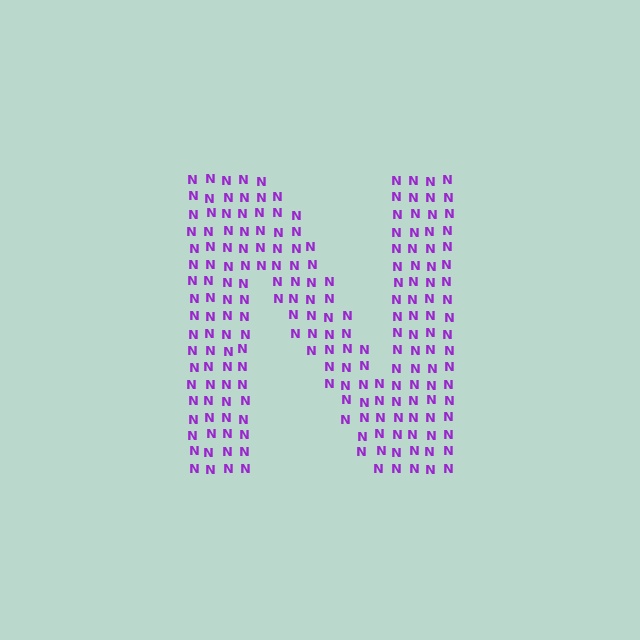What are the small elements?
The small elements are letter N's.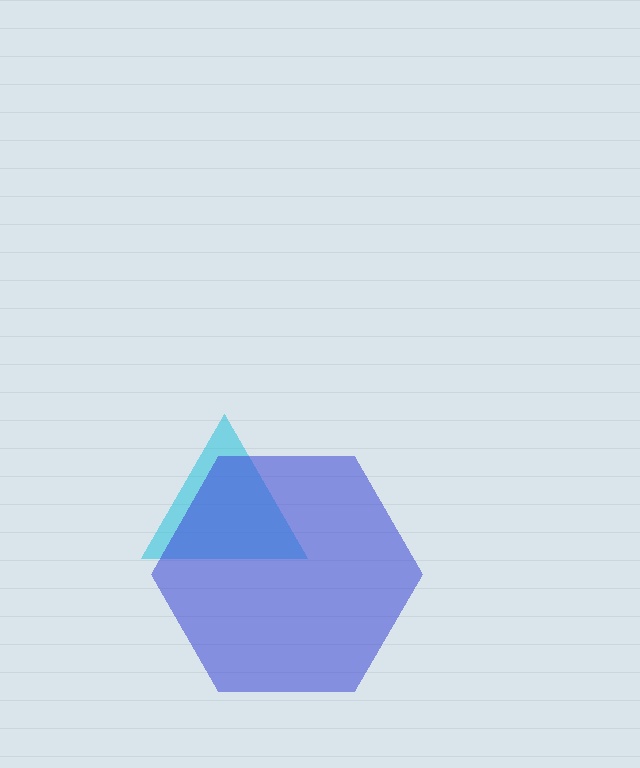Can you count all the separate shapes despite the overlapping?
Yes, there are 2 separate shapes.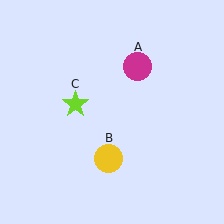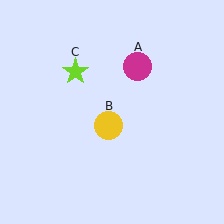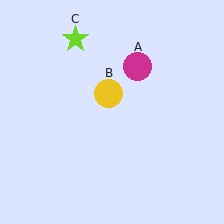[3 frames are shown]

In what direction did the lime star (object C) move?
The lime star (object C) moved up.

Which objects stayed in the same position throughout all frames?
Magenta circle (object A) remained stationary.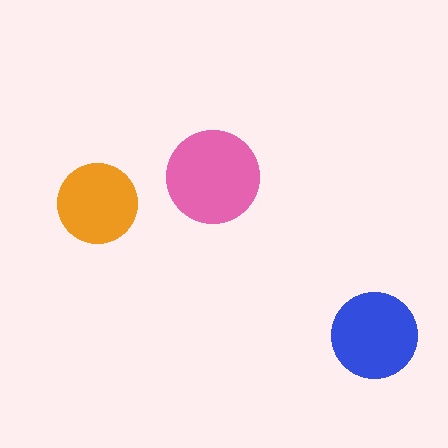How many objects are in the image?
There are 3 objects in the image.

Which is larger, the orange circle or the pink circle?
The pink one.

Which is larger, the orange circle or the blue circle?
The blue one.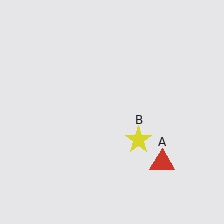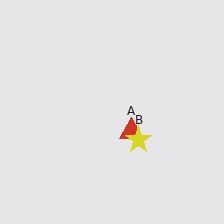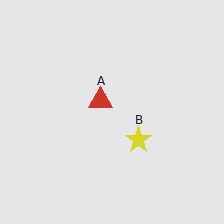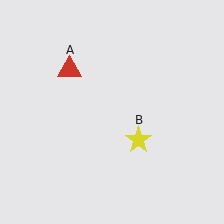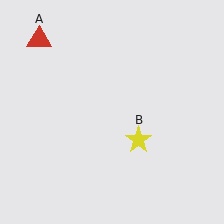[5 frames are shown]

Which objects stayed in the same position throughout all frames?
Yellow star (object B) remained stationary.